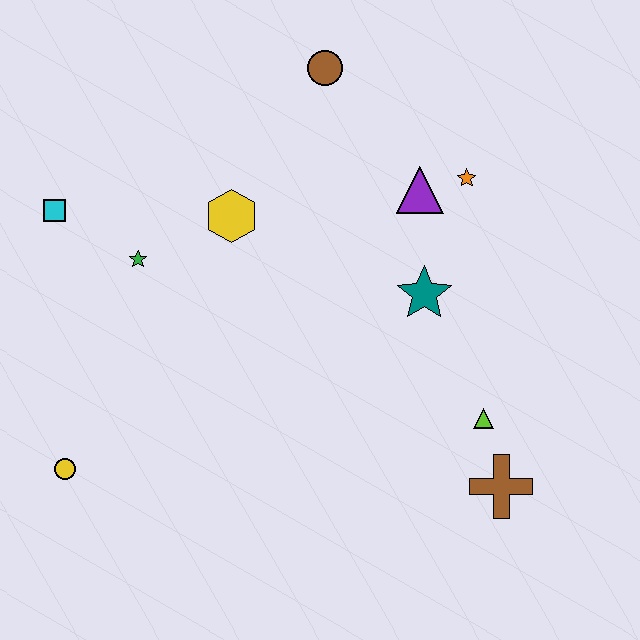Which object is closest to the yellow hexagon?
The green star is closest to the yellow hexagon.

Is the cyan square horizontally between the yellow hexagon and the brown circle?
No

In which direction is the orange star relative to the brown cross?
The orange star is above the brown cross.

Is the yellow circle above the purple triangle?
No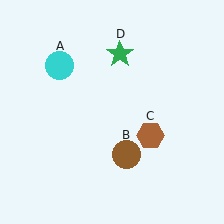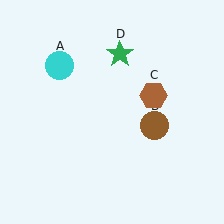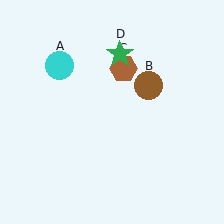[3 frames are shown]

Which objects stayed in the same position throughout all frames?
Cyan circle (object A) and green star (object D) remained stationary.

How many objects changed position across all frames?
2 objects changed position: brown circle (object B), brown hexagon (object C).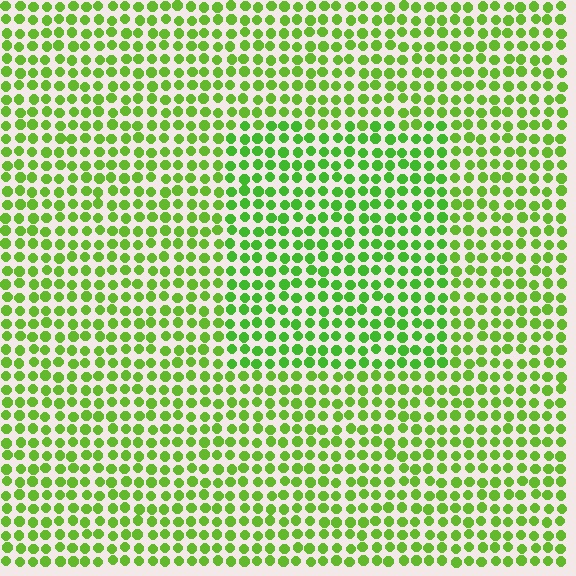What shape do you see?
I see a rectangle.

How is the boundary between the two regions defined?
The boundary is defined purely by a slight shift in hue (about 15 degrees). Spacing, size, and orientation are identical on both sides.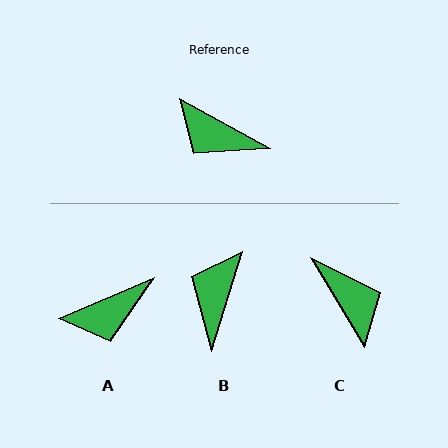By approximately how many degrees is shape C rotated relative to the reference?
Approximately 150 degrees counter-clockwise.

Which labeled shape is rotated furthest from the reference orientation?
C, about 150 degrees away.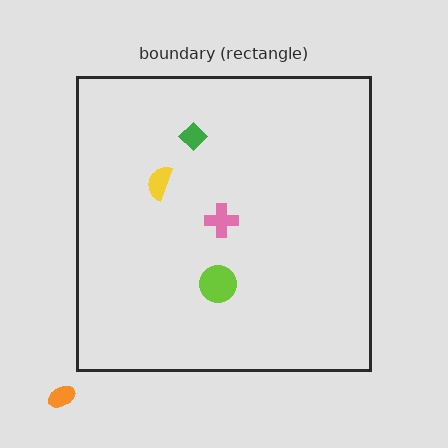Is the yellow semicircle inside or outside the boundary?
Inside.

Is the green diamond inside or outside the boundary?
Inside.